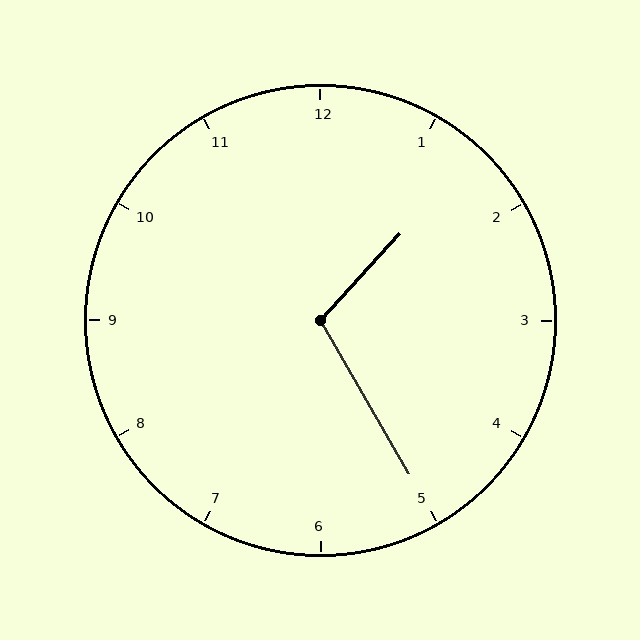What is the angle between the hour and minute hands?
Approximately 108 degrees.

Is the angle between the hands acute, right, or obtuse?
It is obtuse.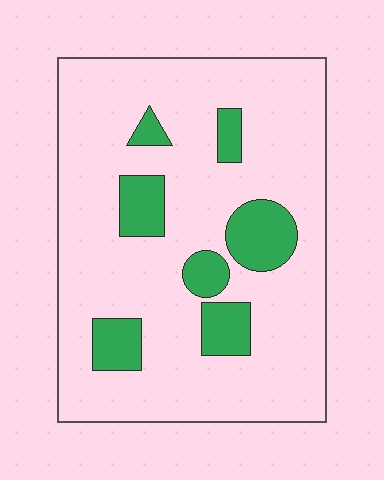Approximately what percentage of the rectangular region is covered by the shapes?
Approximately 15%.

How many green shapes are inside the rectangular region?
7.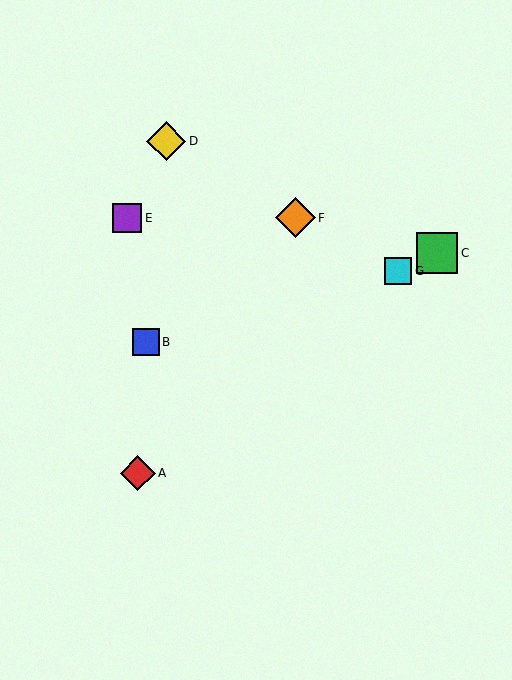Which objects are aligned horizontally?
Objects E, F are aligned horizontally.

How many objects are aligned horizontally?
2 objects (E, F) are aligned horizontally.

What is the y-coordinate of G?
Object G is at y≈271.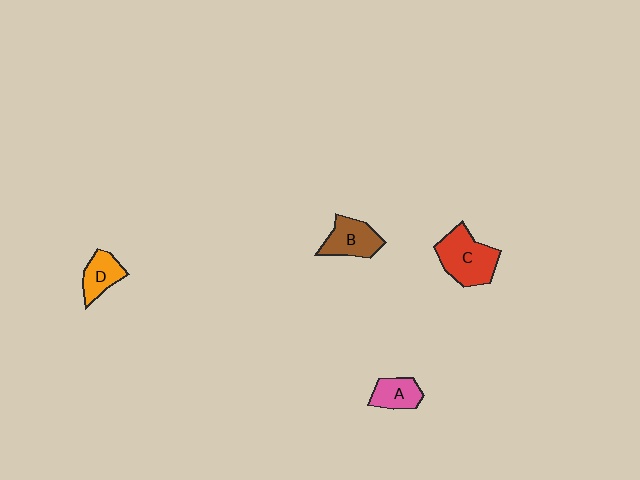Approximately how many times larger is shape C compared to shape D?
Approximately 1.7 times.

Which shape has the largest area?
Shape C (red).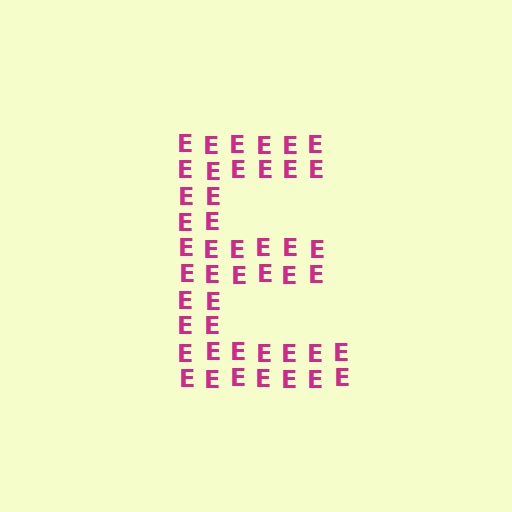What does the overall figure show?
The overall figure shows the letter E.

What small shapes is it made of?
It is made of small letter E's.